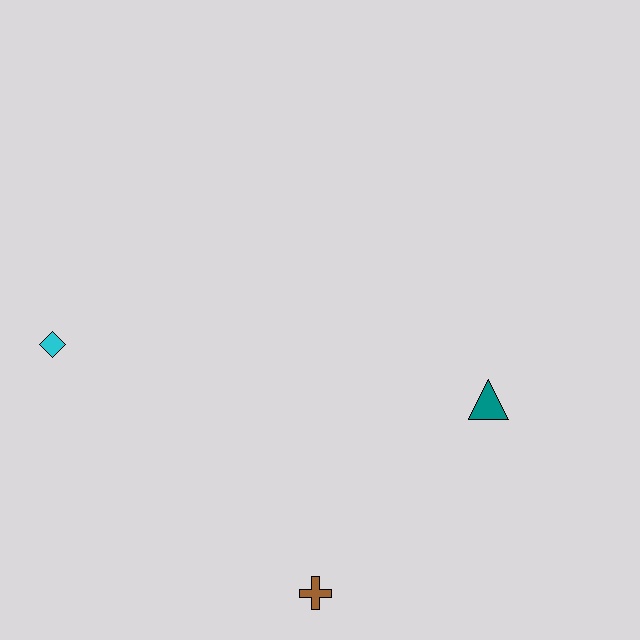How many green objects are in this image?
There are no green objects.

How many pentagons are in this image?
There are no pentagons.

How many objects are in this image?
There are 3 objects.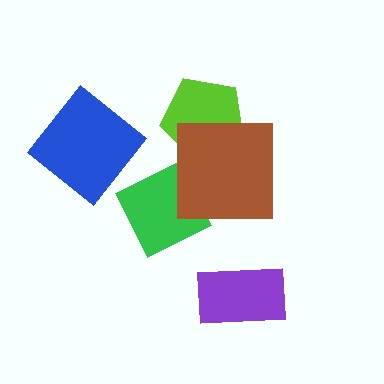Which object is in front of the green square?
The brown square is in front of the green square.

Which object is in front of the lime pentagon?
The brown square is in front of the lime pentagon.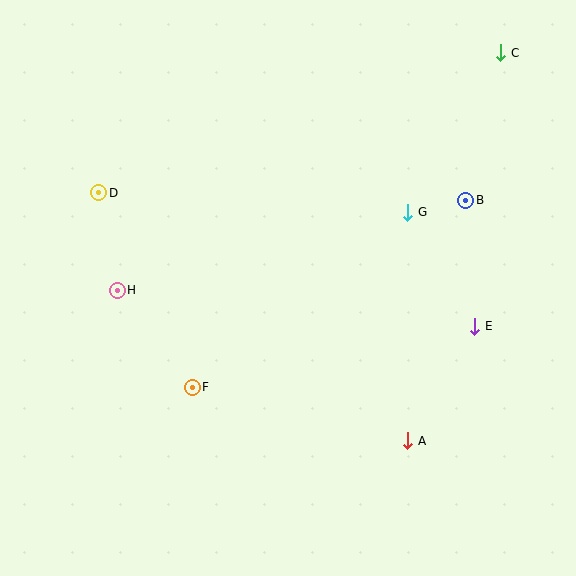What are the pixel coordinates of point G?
Point G is at (408, 212).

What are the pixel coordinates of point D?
Point D is at (99, 193).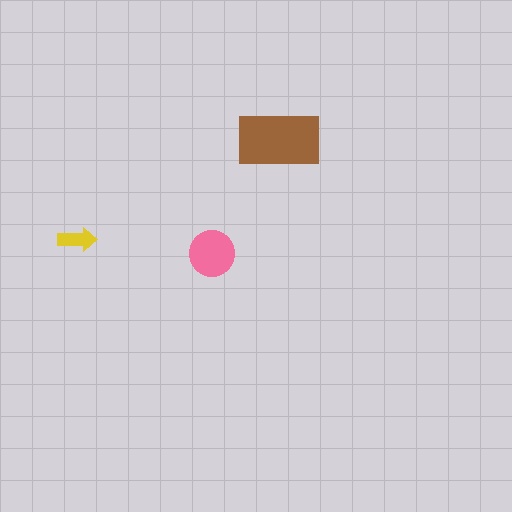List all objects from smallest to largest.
The yellow arrow, the pink circle, the brown rectangle.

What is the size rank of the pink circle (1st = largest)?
2nd.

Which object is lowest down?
The pink circle is bottommost.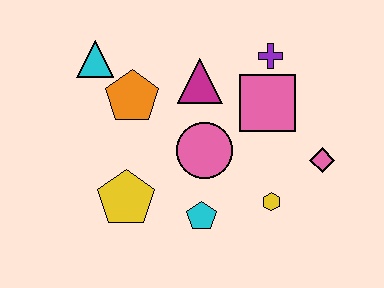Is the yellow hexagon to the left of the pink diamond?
Yes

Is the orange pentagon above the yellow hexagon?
Yes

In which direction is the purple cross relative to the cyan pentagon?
The purple cross is above the cyan pentagon.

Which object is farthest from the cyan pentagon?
The cyan triangle is farthest from the cyan pentagon.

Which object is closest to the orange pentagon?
The cyan triangle is closest to the orange pentagon.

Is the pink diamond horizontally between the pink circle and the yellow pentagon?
No